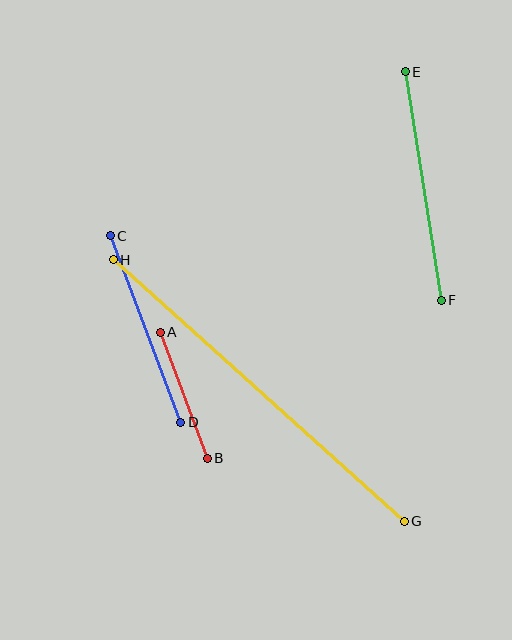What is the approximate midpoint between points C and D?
The midpoint is at approximately (145, 329) pixels.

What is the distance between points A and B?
The distance is approximately 134 pixels.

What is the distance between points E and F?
The distance is approximately 231 pixels.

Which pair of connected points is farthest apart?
Points G and H are farthest apart.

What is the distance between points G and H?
The distance is approximately 391 pixels.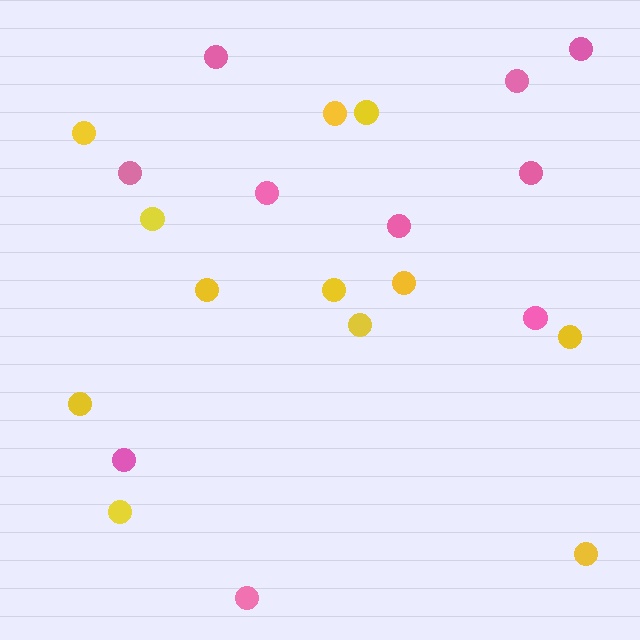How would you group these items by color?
There are 2 groups: one group of yellow circles (12) and one group of pink circles (10).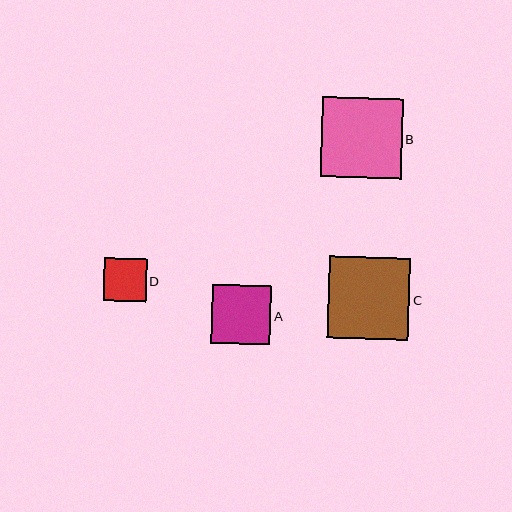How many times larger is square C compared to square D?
Square C is approximately 1.9 times the size of square D.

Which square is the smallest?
Square D is the smallest with a size of approximately 43 pixels.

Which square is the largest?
Square C is the largest with a size of approximately 82 pixels.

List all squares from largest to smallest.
From largest to smallest: C, B, A, D.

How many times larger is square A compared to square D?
Square A is approximately 1.4 times the size of square D.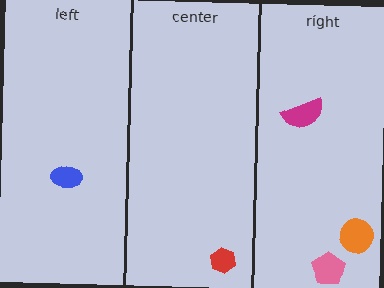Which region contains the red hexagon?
The center region.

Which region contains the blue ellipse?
The left region.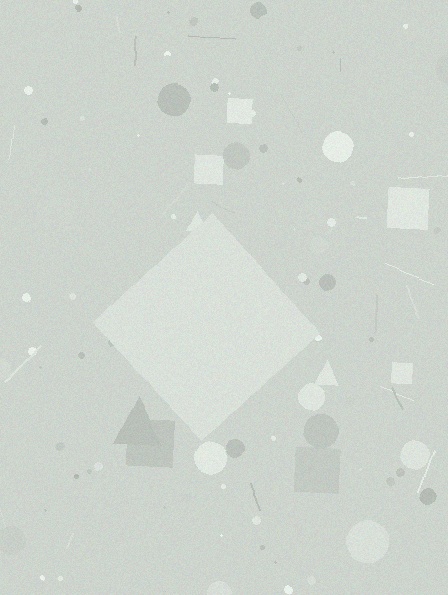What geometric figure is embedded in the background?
A diamond is embedded in the background.